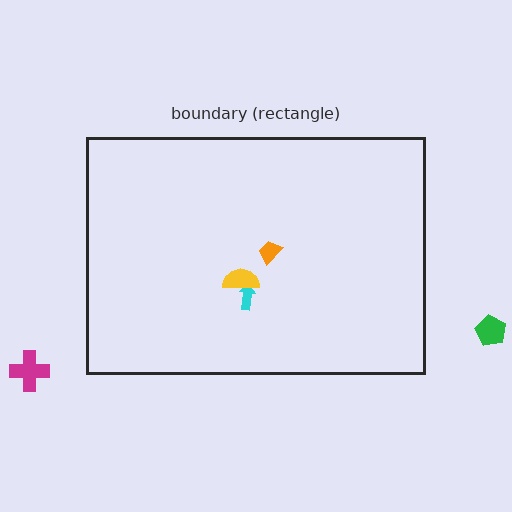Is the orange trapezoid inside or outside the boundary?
Inside.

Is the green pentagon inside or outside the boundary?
Outside.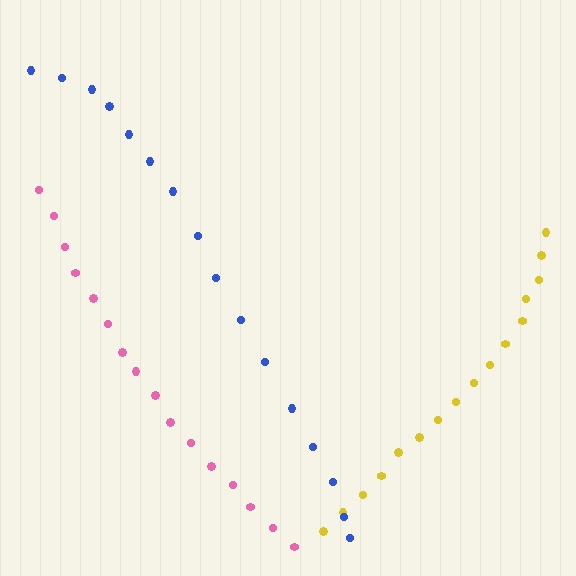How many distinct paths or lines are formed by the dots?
There are 3 distinct paths.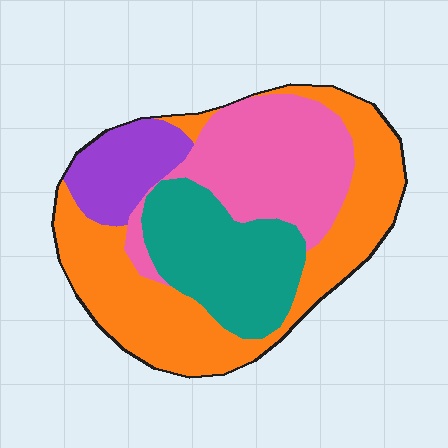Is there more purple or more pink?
Pink.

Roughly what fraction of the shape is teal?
Teal takes up between a sixth and a third of the shape.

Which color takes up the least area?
Purple, at roughly 10%.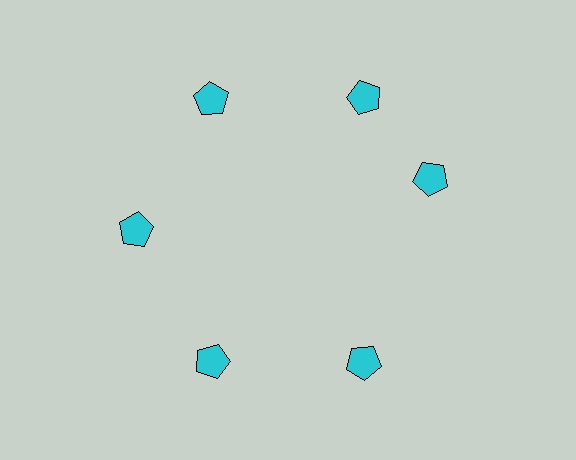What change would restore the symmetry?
The symmetry would be restored by rotating it back into even spacing with its neighbors so that all 6 pentagons sit at equal angles and equal distance from the center.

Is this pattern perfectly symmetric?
No. The 6 cyan pentagons are arranged in a ring, but one element near the 3 o'clock position is rotated out of alignment along the ring, breaking the 6-fold rotational symmetry.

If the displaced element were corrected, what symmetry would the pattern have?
It would have 6-fold rotational symmetry — the pattern would map onto itself every 60 degrees.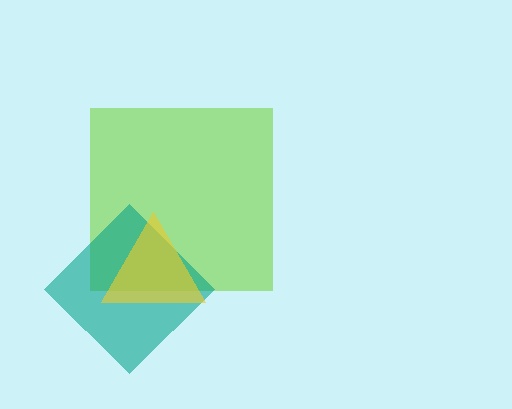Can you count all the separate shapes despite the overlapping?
Yes, there are 3 separate shapes.